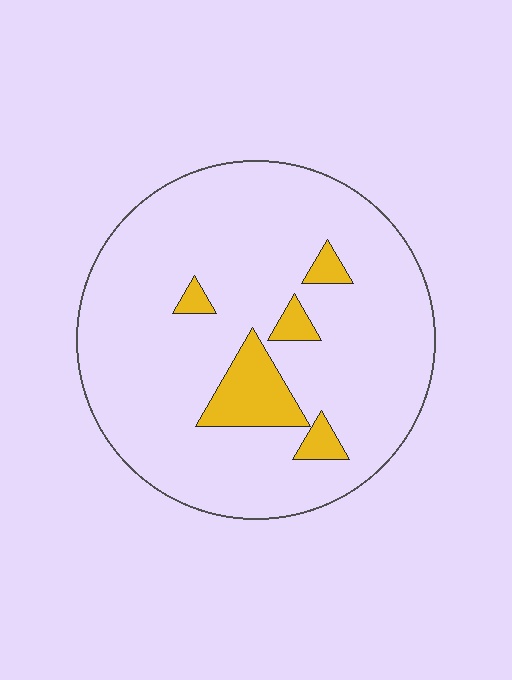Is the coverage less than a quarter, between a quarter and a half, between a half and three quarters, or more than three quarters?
Less than a quarter.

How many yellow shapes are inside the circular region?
5.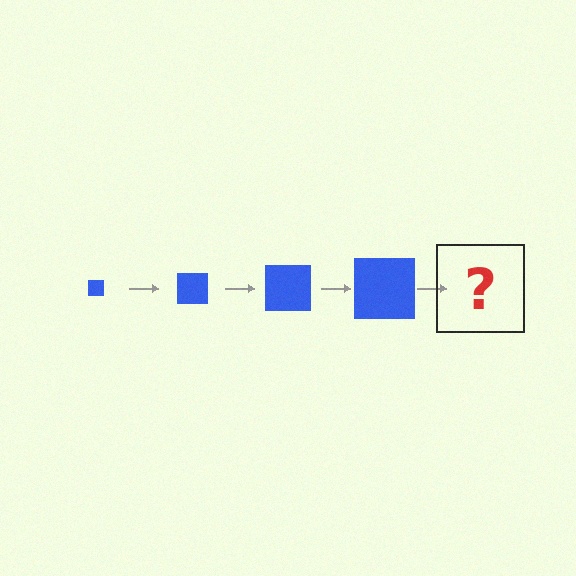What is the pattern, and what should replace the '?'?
The pattern is that the square gets progressively larger each step. The '?' should be a blue square, larger than the previous one.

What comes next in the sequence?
The next element should be a blue square, larger than the previous one.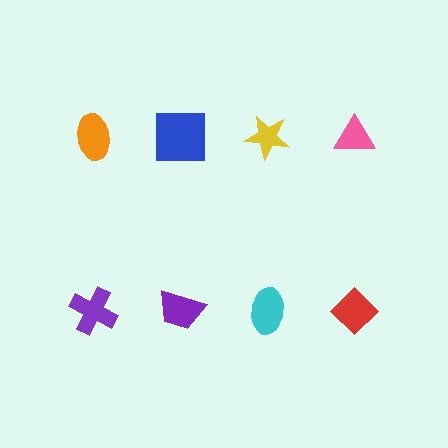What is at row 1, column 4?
A pink triangle.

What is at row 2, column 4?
A red diamond.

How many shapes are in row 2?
4 shapes.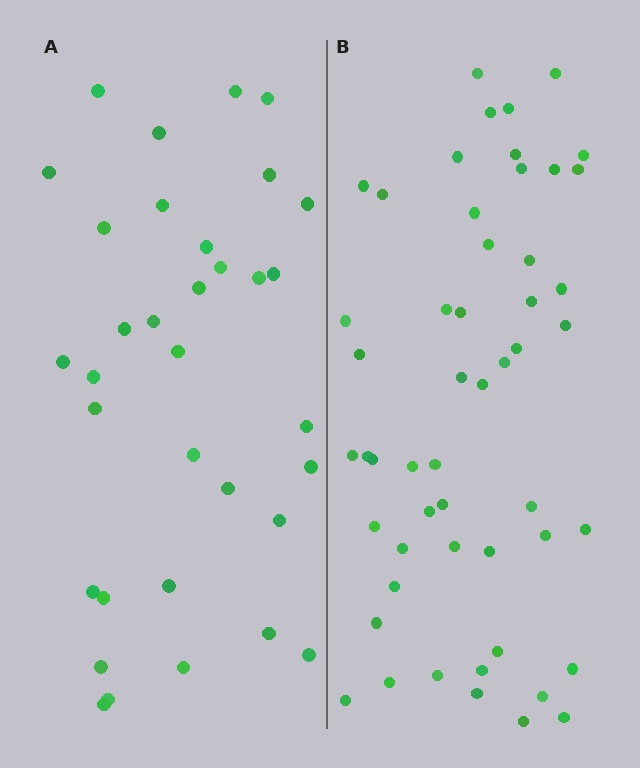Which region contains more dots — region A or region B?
Region B (the right region) has more dots.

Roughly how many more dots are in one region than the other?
Region B has approximately 20 more dots than region A.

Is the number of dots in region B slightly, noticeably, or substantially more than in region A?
Region B has substantially more. The ratio is roughly 1.5 to 1.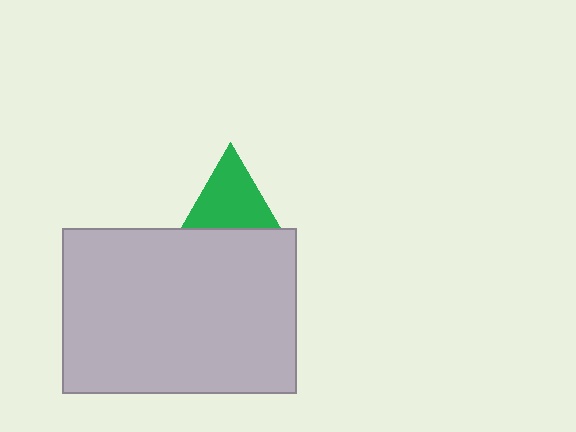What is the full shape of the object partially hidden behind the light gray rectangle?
The partially hidden object is a green triangle.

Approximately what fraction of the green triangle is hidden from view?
Roughly 43% of the green triangle is hidden behind the light gray rectangle.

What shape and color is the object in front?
The object in front is a light gray rectangle.